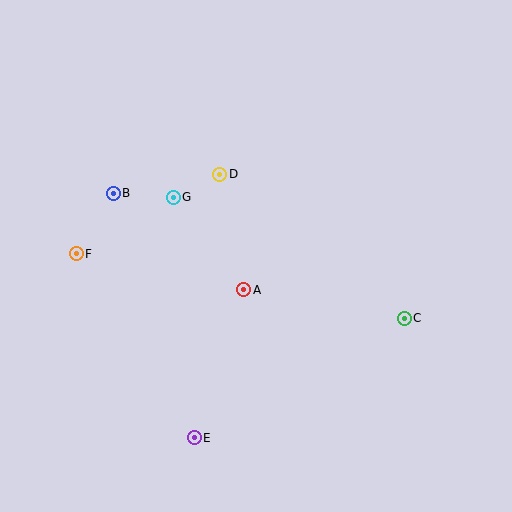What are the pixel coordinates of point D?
Point D is at (220, 174).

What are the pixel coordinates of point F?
Point F is at (76, 254).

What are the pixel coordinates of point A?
Point A is at (244, 290).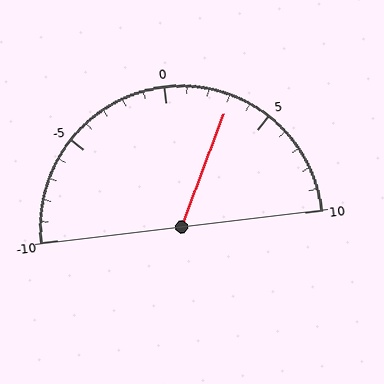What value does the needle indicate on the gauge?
The needle indicates approximately 3.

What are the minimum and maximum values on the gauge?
The gauge ranges from -10 to 10.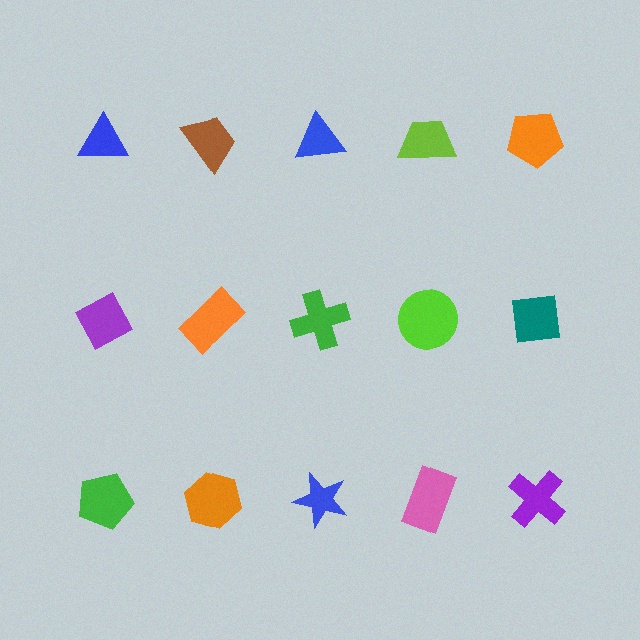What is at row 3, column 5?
A purple cross.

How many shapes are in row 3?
5 shapes.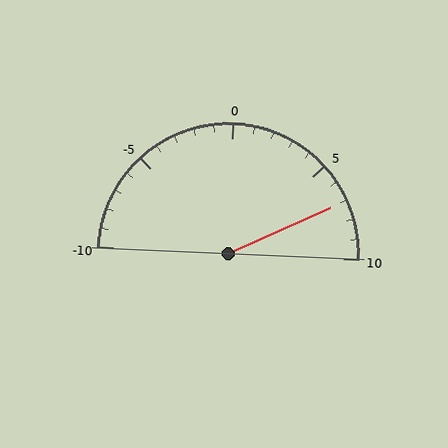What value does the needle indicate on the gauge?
The needle indicates approximately 7.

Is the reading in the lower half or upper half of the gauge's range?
The reading is in the upper half of the range (-10 to 10).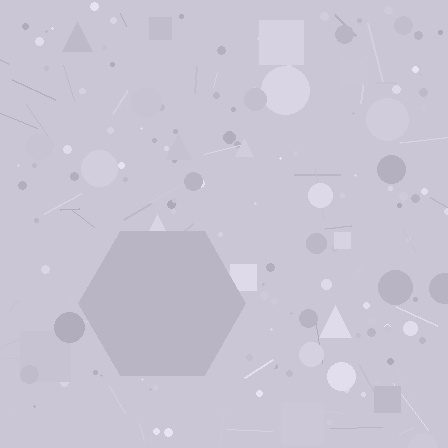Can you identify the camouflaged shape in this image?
The camouflaged shape is a hexagon.